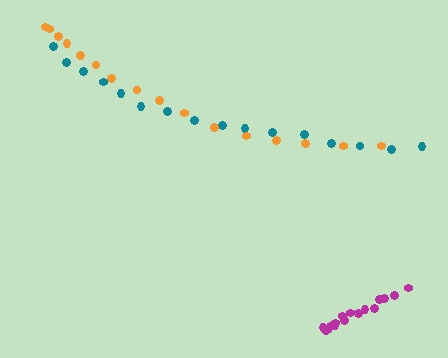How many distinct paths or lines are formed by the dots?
There are 3 distinct paths.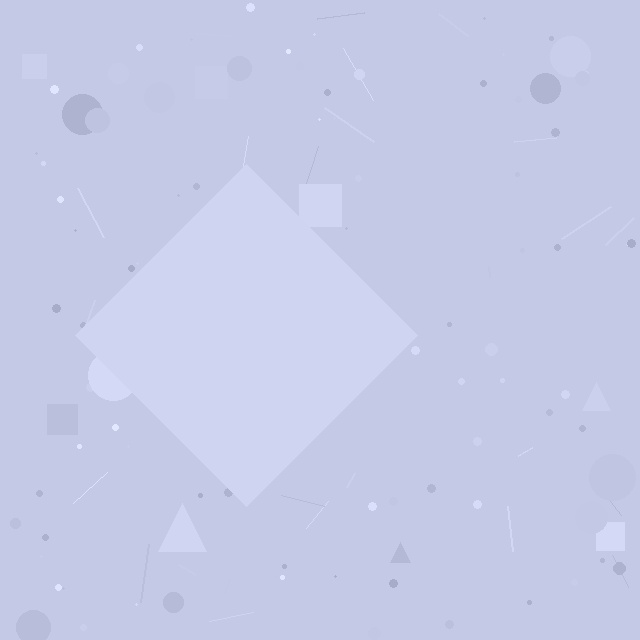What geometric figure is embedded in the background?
A diamond is embedded in the background.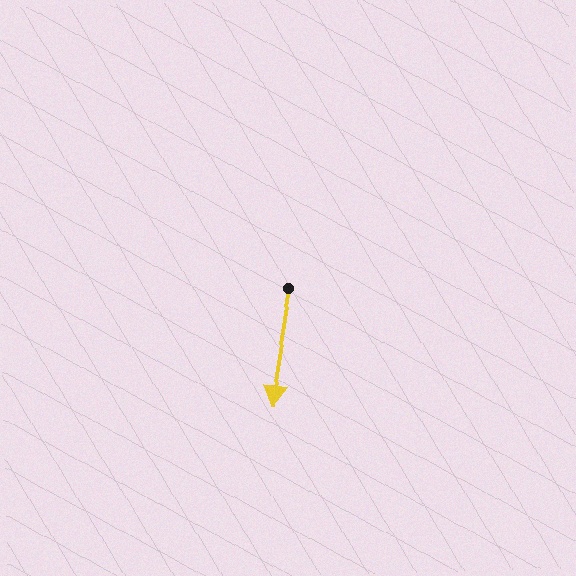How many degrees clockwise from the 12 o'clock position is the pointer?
Approximately 189 degrees.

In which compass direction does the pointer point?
South.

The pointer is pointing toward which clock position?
Roughly 6 o'clock.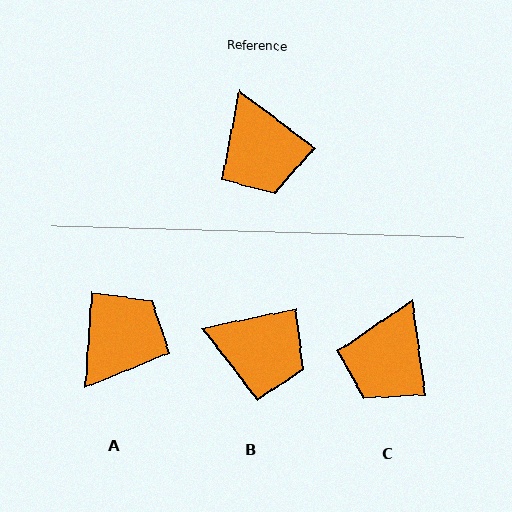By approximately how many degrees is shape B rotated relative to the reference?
Approximately 49 degrees counter-clockwise.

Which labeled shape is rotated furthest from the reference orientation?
A, about 123 degrees away.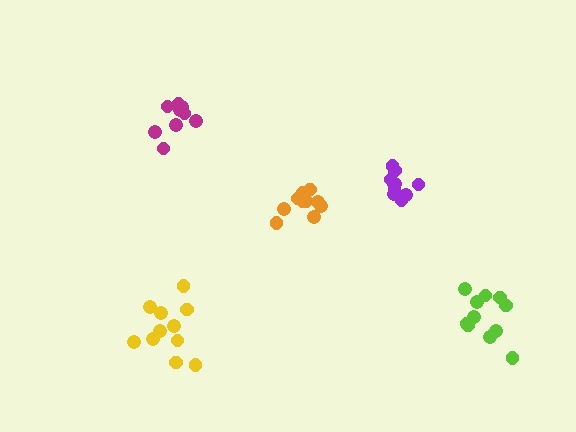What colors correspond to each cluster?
The clusters are colored: orange, lime, purple, yellow, magenta.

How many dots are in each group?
Group 1: 10 dots, Group 2: 11 dots, Group 3: 10 dots, Group 4: 11 dots, Group 5: 9 dots (51 total).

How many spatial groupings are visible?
There are 5 spatial groupings.